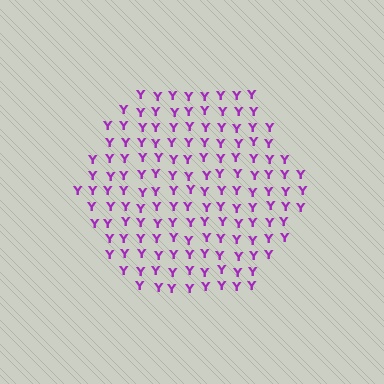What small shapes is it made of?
It is made of small letter Y's.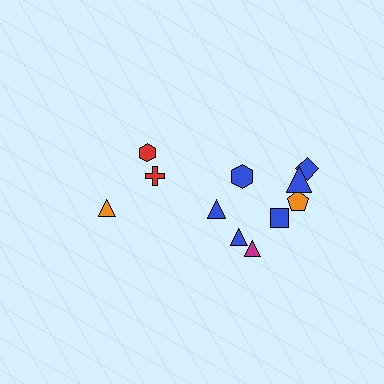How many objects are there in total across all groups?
There are 11 objects.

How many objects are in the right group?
There are 8 objects.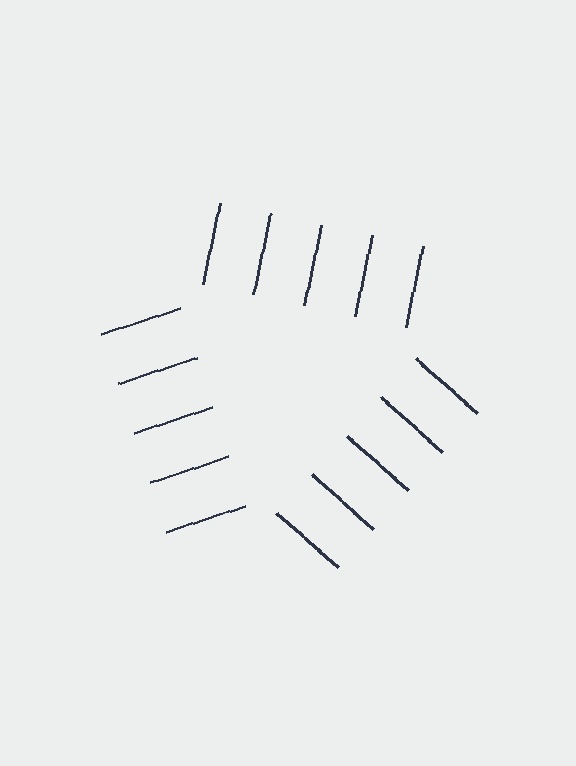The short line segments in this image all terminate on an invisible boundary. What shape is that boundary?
An illusory triangle — the line segments terminate on its edges but no continuous stroke is drawn.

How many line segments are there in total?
15 — 5 along each of the 3 edges.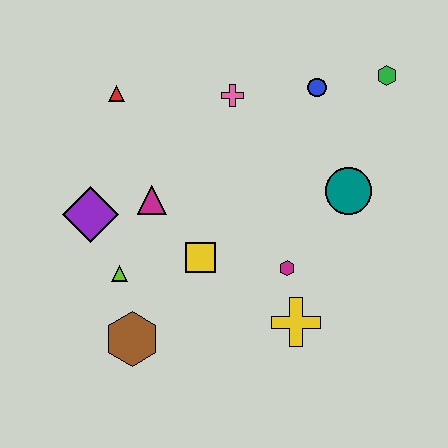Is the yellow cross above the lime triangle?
No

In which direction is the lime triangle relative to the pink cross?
The lime triangle is below the pink cross.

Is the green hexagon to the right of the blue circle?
Yes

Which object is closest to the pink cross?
The blue circle is closest to the pink cross.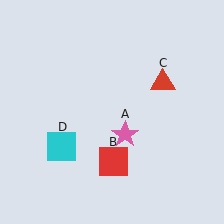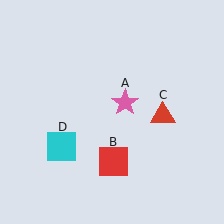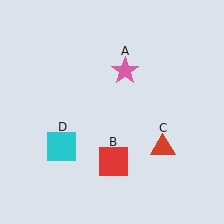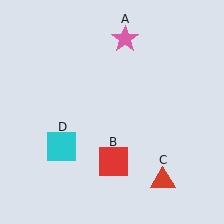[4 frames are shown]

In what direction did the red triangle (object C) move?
The red triangle (object C) moved down.